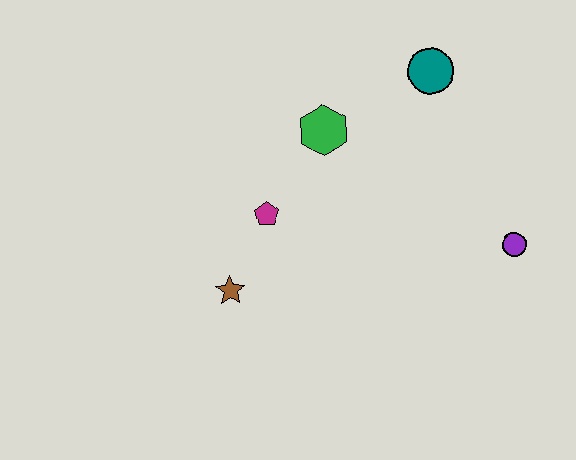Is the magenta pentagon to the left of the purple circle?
Yes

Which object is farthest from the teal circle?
The brown star is farthest from the teal circle.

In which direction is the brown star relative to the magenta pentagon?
The brown star is below the magenta pentagon.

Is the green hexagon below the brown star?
No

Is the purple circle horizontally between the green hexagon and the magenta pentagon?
No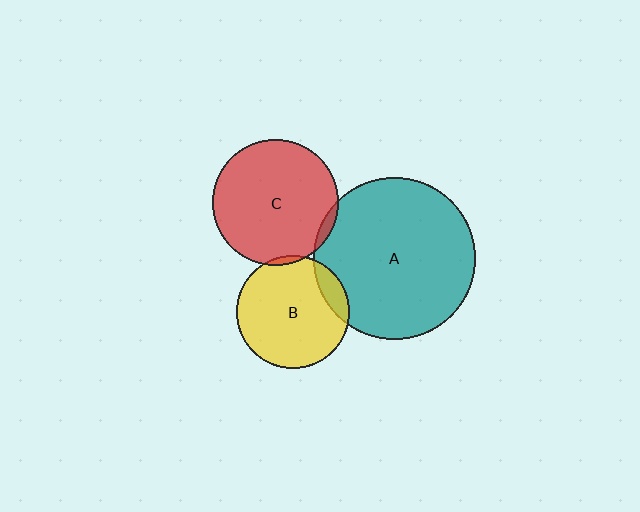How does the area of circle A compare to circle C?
Approximately 1.6 times.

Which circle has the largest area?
Circle A (teal).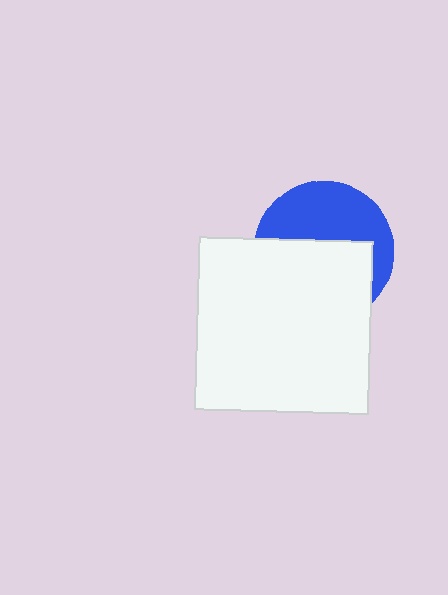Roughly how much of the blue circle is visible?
About half of it is visible (roughly 46%).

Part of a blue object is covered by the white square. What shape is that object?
It is a circle.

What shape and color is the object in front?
The object in front is a white square.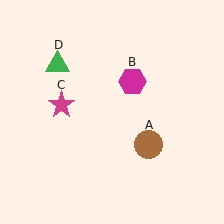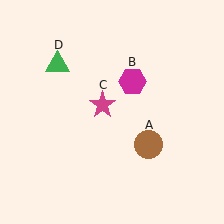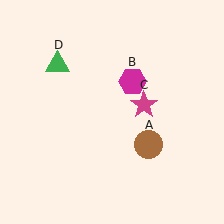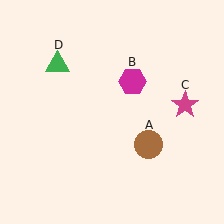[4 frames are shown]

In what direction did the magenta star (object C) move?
The magenta star (object C) moved right.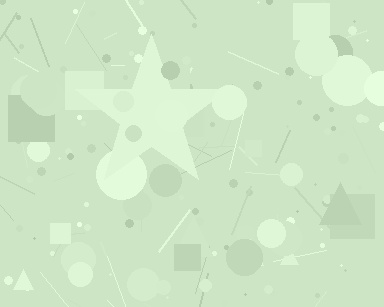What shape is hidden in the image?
A star is hidden in the image.